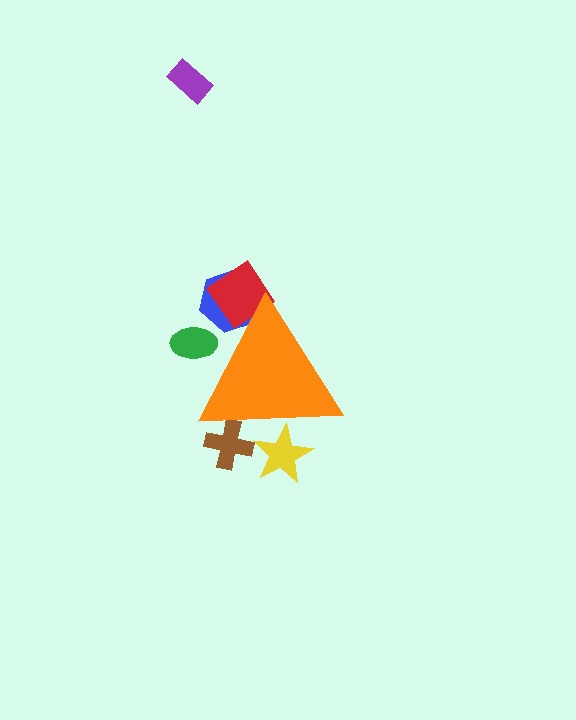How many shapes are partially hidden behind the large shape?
5 shapes are partially hidden.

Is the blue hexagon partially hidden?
Yes, the blue hexagon is partially hidden behind the orange triangle.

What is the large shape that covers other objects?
An orange triangle.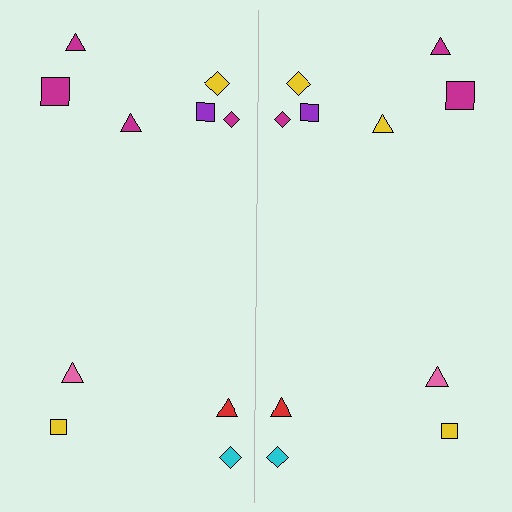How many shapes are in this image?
There are 20 shapes in this image.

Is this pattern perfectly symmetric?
No, the pattern is not perfectly symmetric. The yellow triangle on the right side breaks the symmetry — its mirror counterpart is magenta.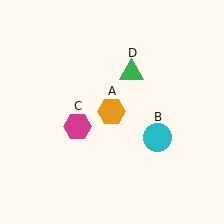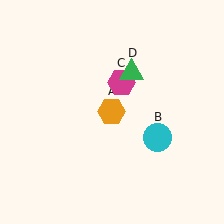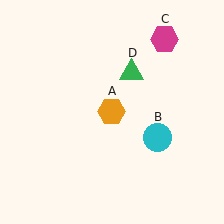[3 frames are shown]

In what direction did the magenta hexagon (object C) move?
The magenta hexagon (object C) moved up and to the right.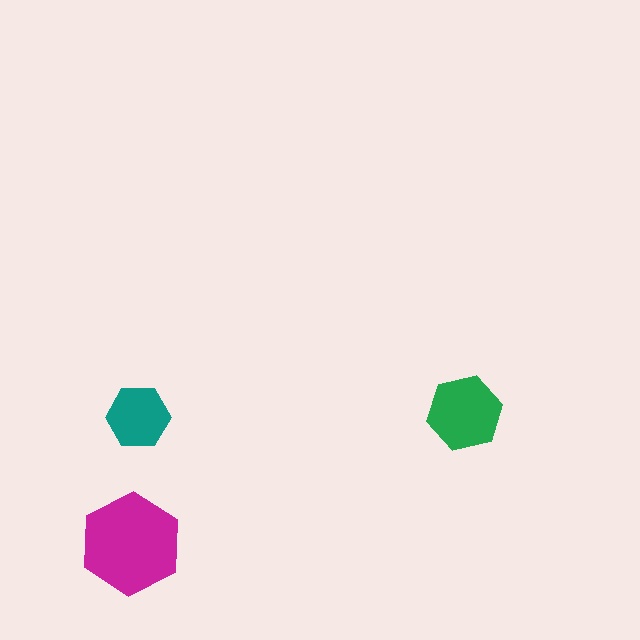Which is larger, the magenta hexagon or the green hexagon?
The magenta one.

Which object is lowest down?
The magenta hexagon is bottommost.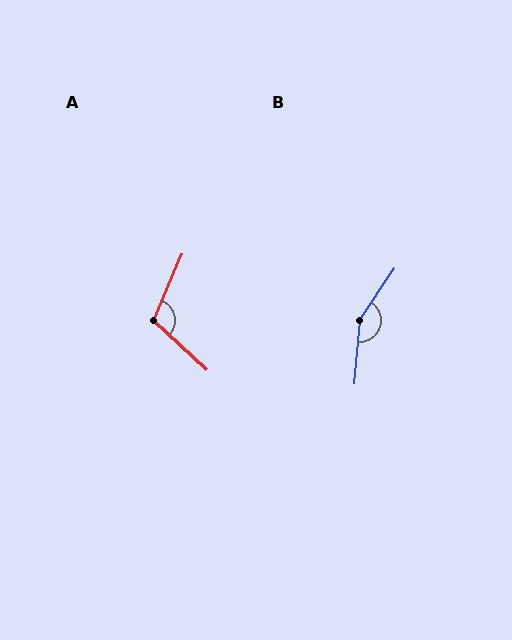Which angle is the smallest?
A, at approximately 110 degrees.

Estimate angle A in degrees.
Approximately 110 degrees.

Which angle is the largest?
B, at approximately 150 degrees.